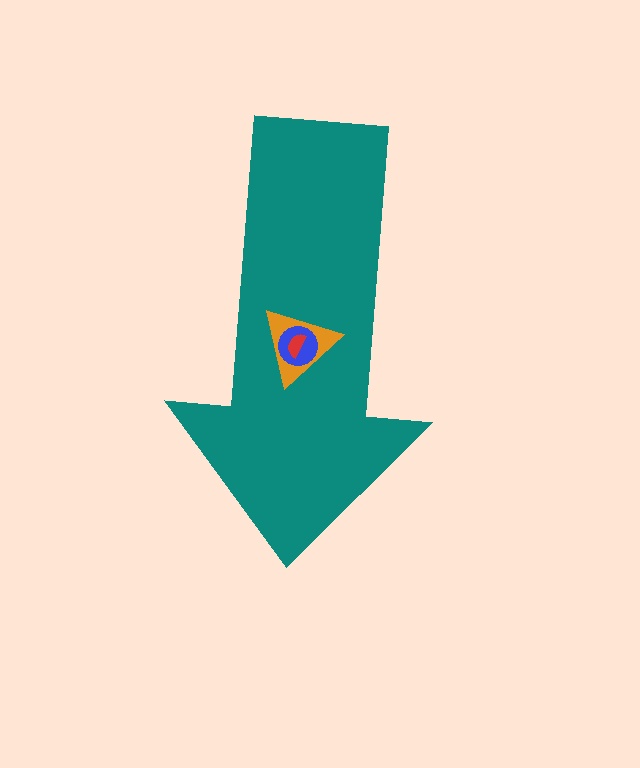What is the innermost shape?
The red semicircle.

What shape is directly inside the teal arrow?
The orange triangle.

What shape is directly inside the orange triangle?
The blue circle.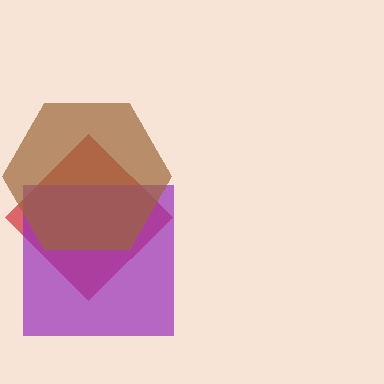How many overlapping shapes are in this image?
There are 3 overlapping shapes in the image.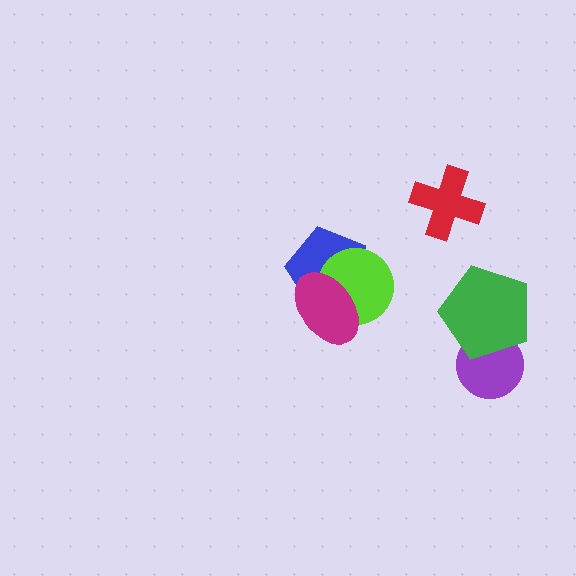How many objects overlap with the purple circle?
1 object overlaps with the purple circle.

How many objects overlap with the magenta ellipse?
2 objects overlap with the magenta ellipse.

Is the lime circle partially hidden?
Yes, it is partially covered by another shape.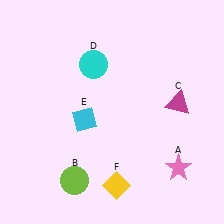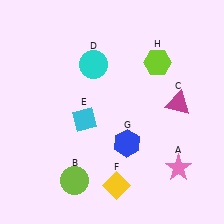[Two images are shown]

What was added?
A blue hexagon (G), a lime hexagon (H) were added in Image 2.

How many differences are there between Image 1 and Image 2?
There are 2 differences between the two images.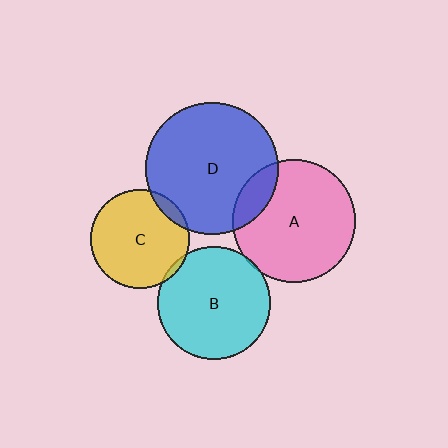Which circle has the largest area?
Circle D (blue).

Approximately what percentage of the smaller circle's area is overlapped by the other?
Approximately 5%.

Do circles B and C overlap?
Yes.